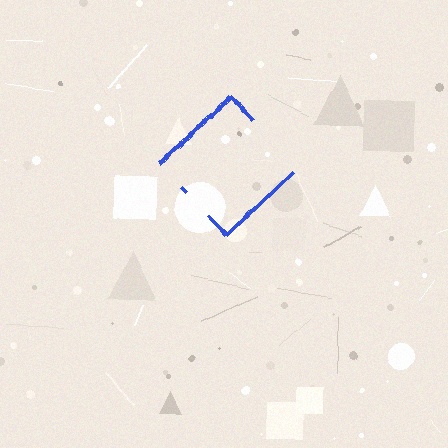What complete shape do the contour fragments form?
The contour fragments form a diamond.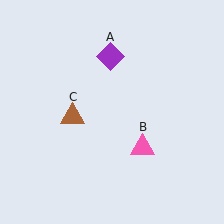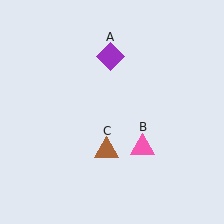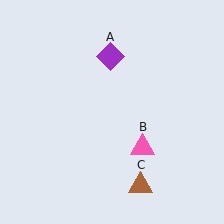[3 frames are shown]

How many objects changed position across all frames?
1 object changed position: brown triangle (object C).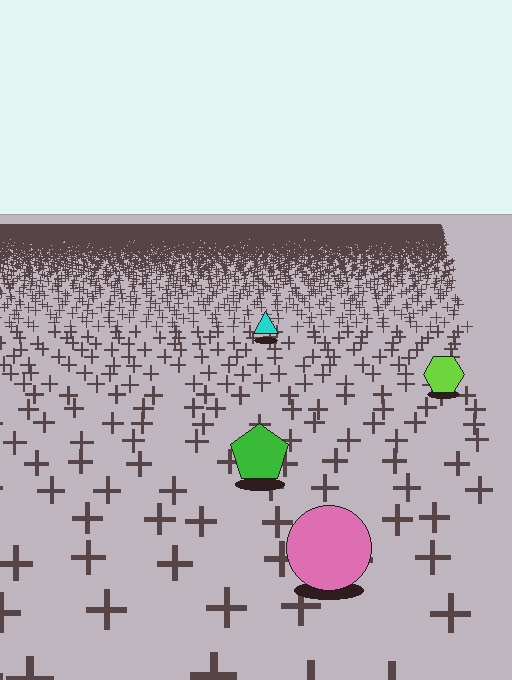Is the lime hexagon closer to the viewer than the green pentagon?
No. The green pentagon is closer — you can tell from the texture gradient: the ground texture is coarser near it.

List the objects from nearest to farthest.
From nearest to farthest: the pink circle, the green pentagon, the lime hexagon, the cyan triangle.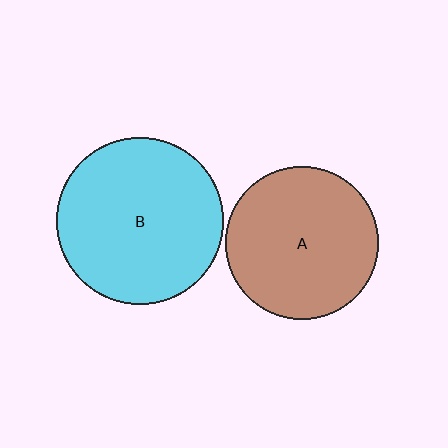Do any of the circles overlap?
No, none of the circles overlap.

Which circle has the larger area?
Circle B (cyan).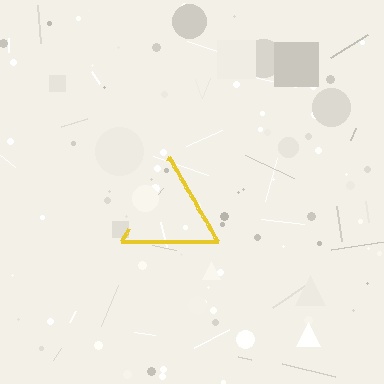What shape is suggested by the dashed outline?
The dashed outline suggests a triangle.